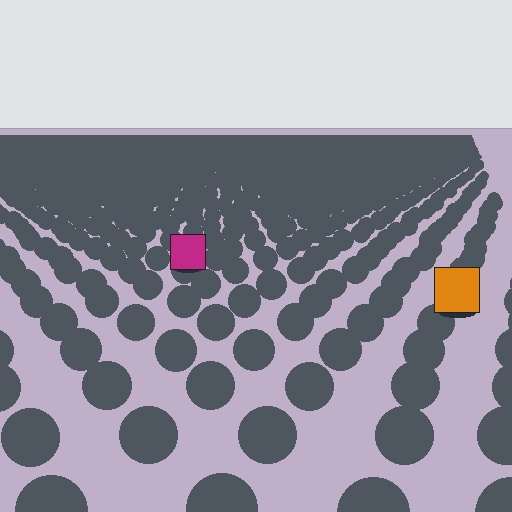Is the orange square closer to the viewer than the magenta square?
Yes. The orange square is closer — you can tell from the texture gradient: the ground texture is coarser near it.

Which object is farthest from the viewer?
The magenta square is farthest from the viewer. It appears smaller and the ground texture around it is denser.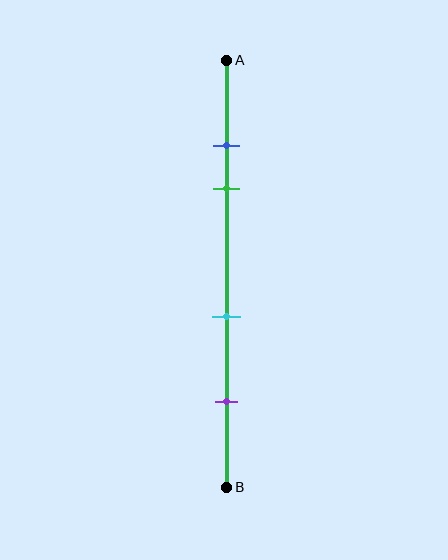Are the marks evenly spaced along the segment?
No, the marks are not evenly spaced.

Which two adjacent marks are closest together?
The blue and green marks are the closest adjacent pair.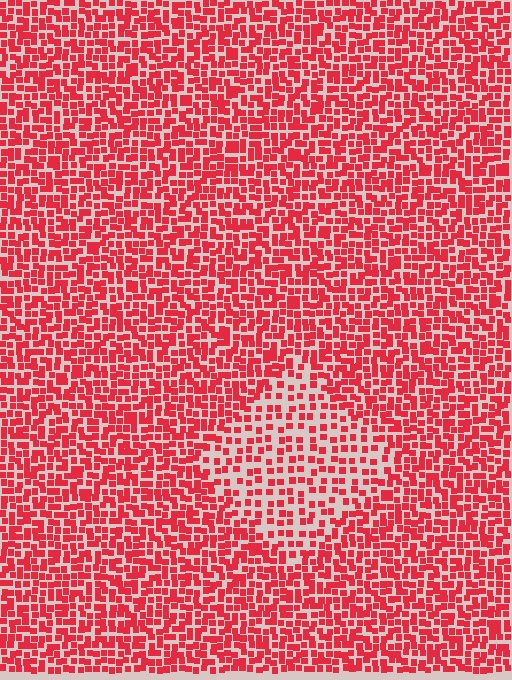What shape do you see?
I see a diamond.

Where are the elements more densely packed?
The elements are more densely packed outside the diamond boundary.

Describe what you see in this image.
The image contains small red elements arranged at two different densities. A diamond-shaped region is visible where the elements are less densely packed than the surrounding area.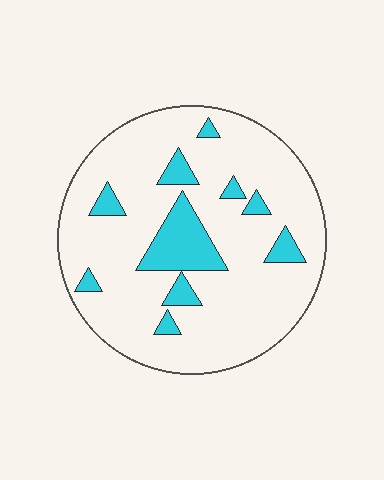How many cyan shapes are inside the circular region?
10.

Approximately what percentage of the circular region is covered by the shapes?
Approximately 15%.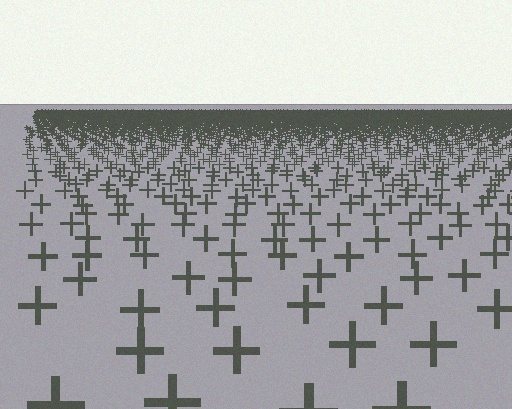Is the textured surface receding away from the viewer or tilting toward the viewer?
The surface is receding away from the viewer. Texture elements get smaller and denser toward the top.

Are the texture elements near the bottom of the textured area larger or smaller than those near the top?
Larger. Near the bottom, elements are closer to the viewer and appear at a bigger on-screen size.